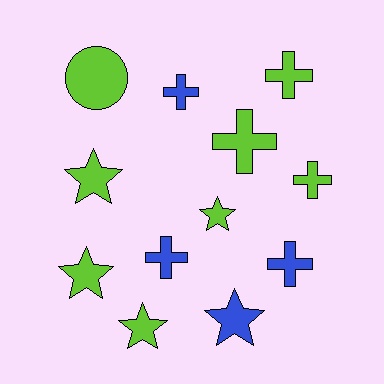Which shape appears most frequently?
Cross, with 6 objects.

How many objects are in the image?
There are 12 objects.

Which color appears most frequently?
Lime, with 8 objects.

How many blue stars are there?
There is 1 blue star.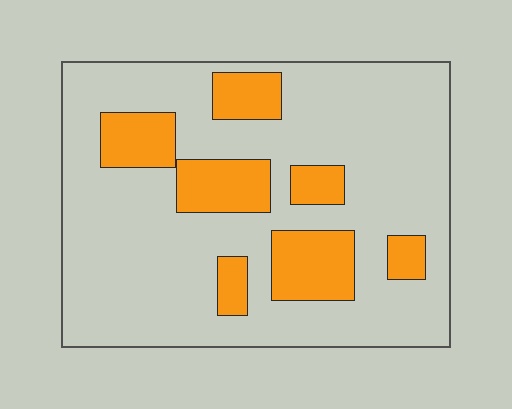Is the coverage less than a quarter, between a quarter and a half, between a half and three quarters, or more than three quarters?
Less than a quarter.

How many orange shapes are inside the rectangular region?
7.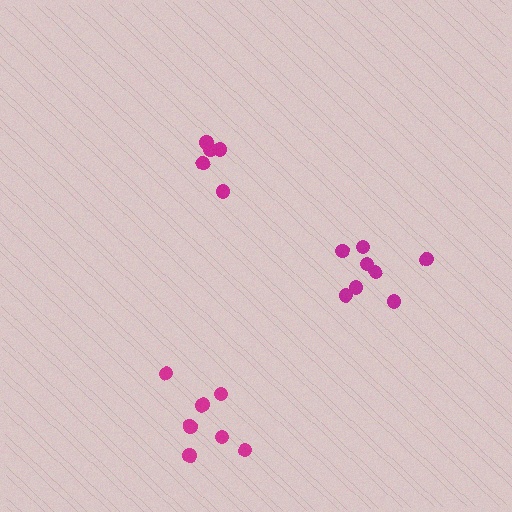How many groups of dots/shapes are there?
There are 3 groups.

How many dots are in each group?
Group 1: 5 dots, Group 2: 7 dots, Group 3: 8 dots (20 total).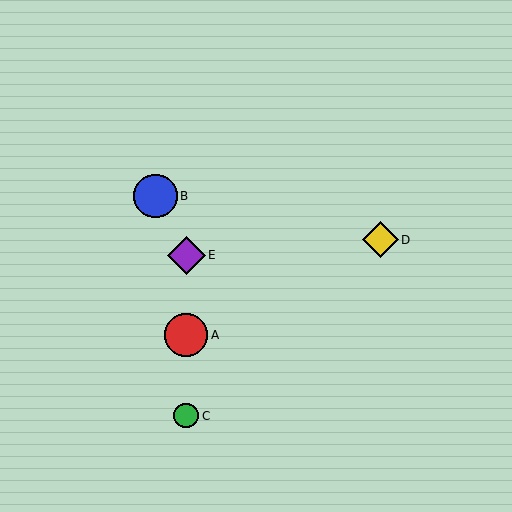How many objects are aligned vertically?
3 objects (A, C, E) are aligned vertically.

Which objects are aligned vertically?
Objects A, C, E are aligned vertically.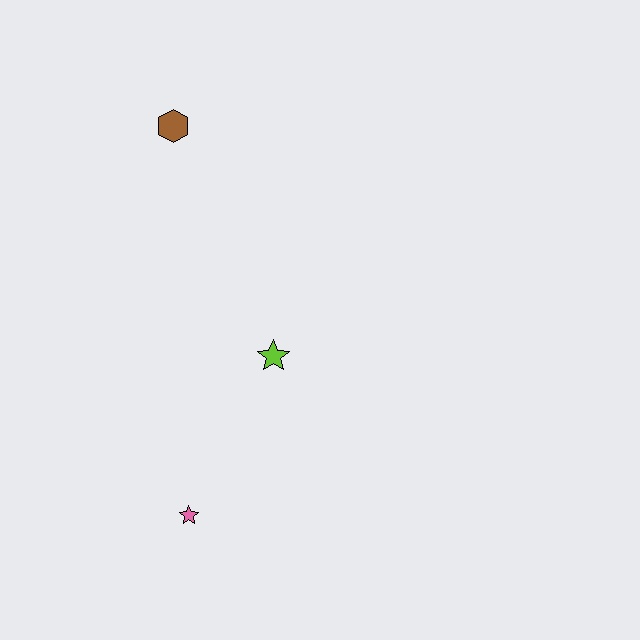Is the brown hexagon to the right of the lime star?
No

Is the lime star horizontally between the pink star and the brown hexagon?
No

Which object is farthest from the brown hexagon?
The pink star is farthest from the brown hexagon.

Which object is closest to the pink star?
The lime star is closest to the pink star.